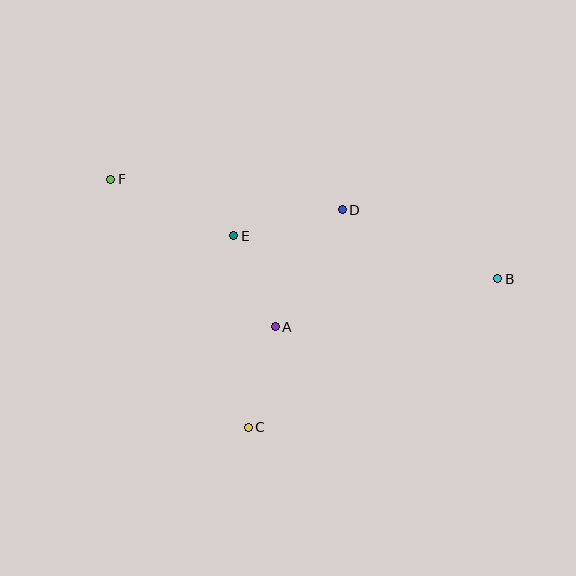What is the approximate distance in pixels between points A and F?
The distance between A and F is approximately 221 pixels.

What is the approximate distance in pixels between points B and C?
The distance between B and C is approximately 290 pixels.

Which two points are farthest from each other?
Points B and F are farthest from each other.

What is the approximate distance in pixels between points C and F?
The distance between C and F is approximately 284 pixels.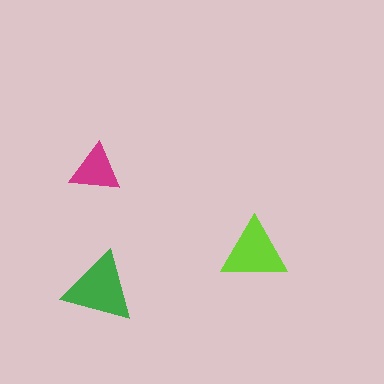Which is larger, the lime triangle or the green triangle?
The green one.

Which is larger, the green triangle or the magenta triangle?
The green one.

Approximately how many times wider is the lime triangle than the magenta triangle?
About 1.5 times wider.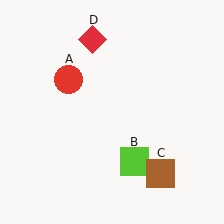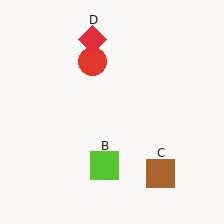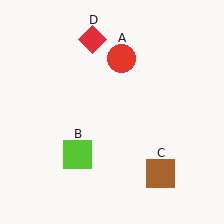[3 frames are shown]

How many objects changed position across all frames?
2 objects changed position: red circle (object A), lime square (object B).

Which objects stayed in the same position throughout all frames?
Brown square (object C) and red diamond (object D) remained stationary.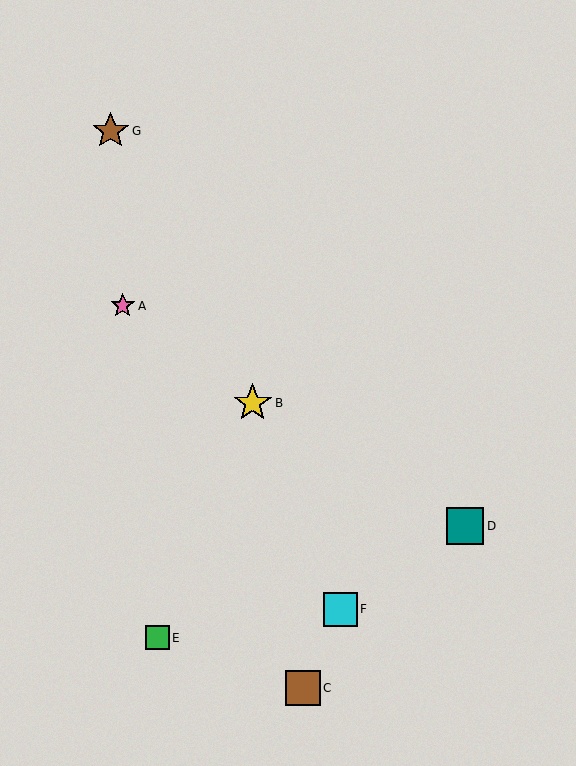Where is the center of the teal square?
The center of the teal square is at (465, 526).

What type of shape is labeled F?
Shape F is a cyan square.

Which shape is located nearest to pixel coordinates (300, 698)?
The brown square (labeled C) at (303, 688) is nearest to that location.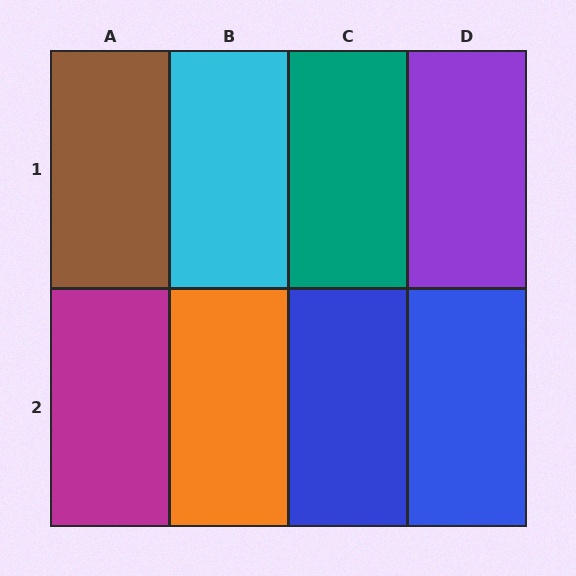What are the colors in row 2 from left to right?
Magenta, orange, blue, blue.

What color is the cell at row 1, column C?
Teal.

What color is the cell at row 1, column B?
Cyan.